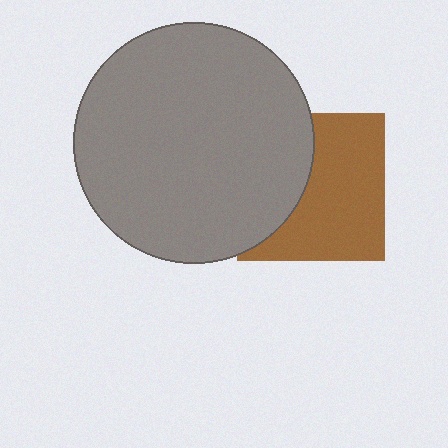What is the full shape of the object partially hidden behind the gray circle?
The partially hidden object is a brown square.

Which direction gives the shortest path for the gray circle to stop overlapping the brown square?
Moving left gives the shortest separation.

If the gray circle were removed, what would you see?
You would see the complete brown square.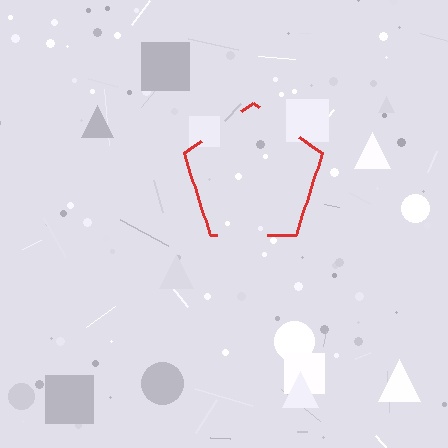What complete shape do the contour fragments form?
The contour fragments form a pentagon.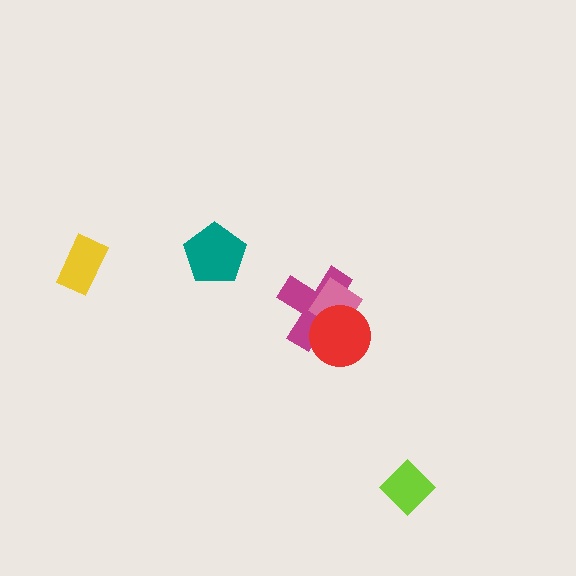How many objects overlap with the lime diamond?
0 objects overlap with the lime diamond.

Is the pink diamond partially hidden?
Yes, it is partially covered by another shape.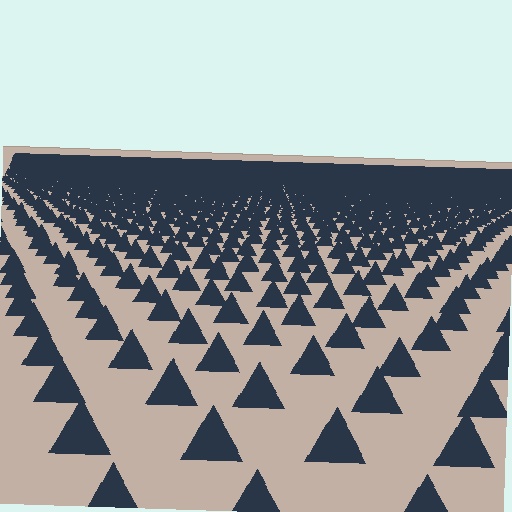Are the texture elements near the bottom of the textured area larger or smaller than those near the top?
Larger. Near the bottom, elements are closer to the viewer and appear at a bigger on-screen size.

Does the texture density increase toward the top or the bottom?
Density increases toward the top.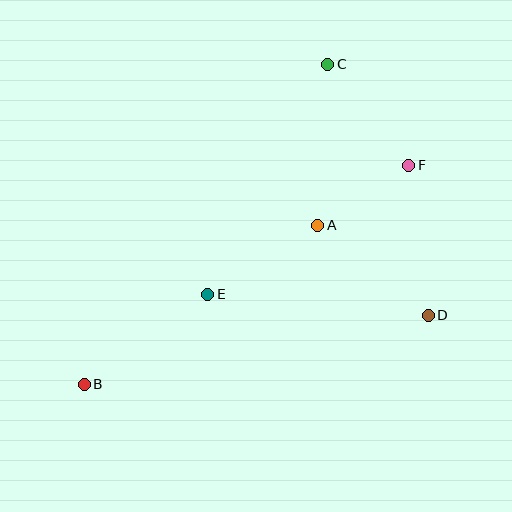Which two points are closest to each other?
Points A and F are closest to each other.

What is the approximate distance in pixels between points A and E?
The distance between A and E is approximately 130 pixels.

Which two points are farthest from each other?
Points B and C are farthest from each other.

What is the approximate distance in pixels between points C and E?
The distance between C and E is approximately 259 pixels.